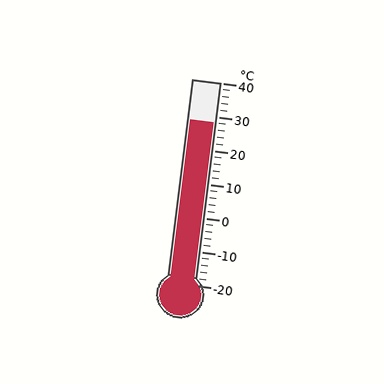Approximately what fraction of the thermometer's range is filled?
The thermometer is filled to approximately 80% of its range.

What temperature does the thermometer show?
The thermometer shows approximately 28°C.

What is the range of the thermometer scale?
The thermometer scale ranges from -20°C to 40°C.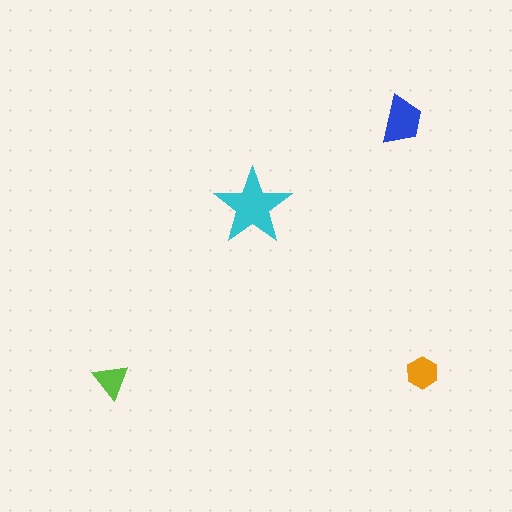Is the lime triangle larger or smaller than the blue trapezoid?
Smaller.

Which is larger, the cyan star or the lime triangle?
The cyan star.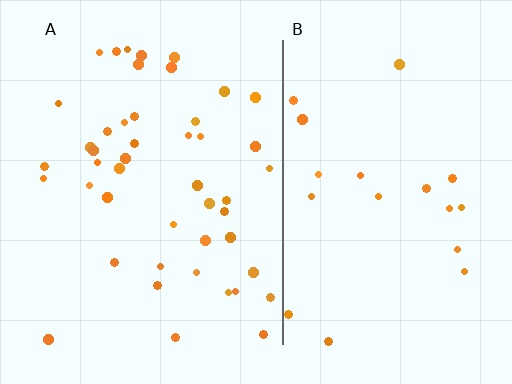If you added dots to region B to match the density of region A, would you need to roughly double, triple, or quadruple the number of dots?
Approximately double.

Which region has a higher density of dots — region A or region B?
A (the left).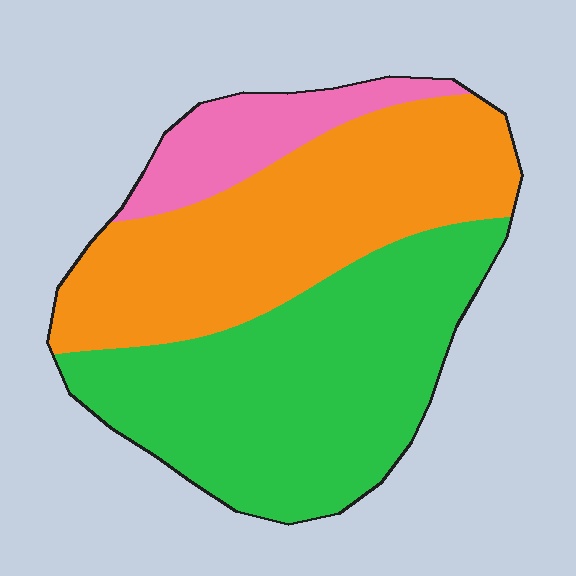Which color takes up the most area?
Green, at roughly 45%.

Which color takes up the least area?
Pink, at roughly 10%.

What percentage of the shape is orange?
Orange covers 41% of the shape.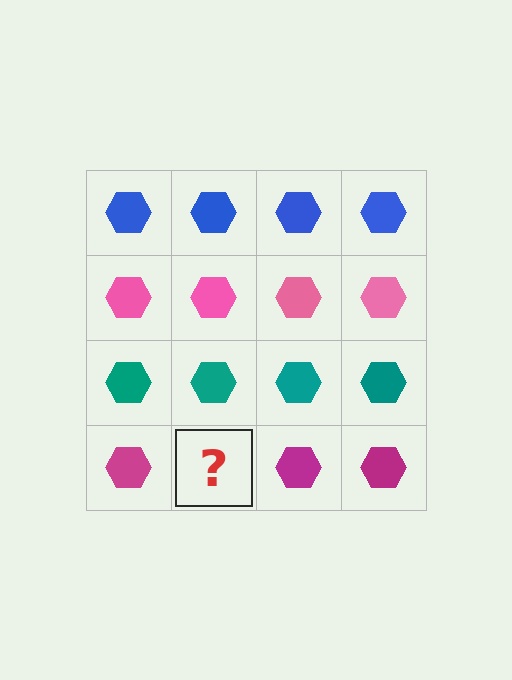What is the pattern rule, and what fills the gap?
The rule is that each row has a consistent color. The gap should be filled with a magenta hexagon.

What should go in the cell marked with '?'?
The missing cell should contain a magenta hexagon.